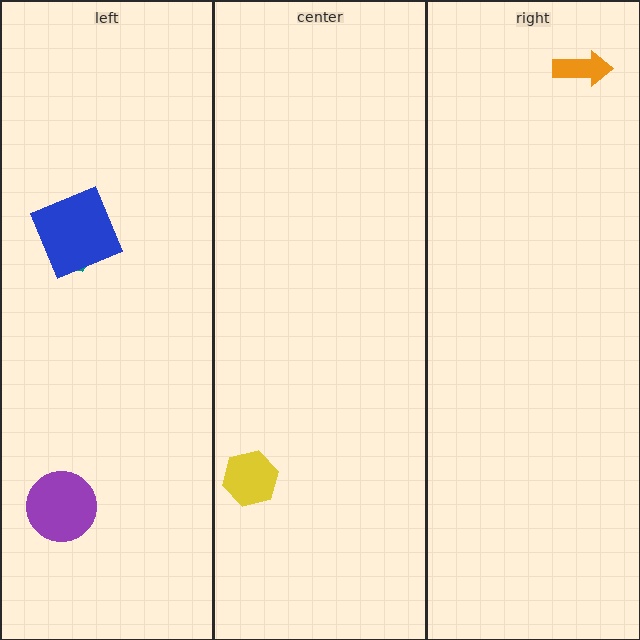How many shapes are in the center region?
1.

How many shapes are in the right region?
1.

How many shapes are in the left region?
3.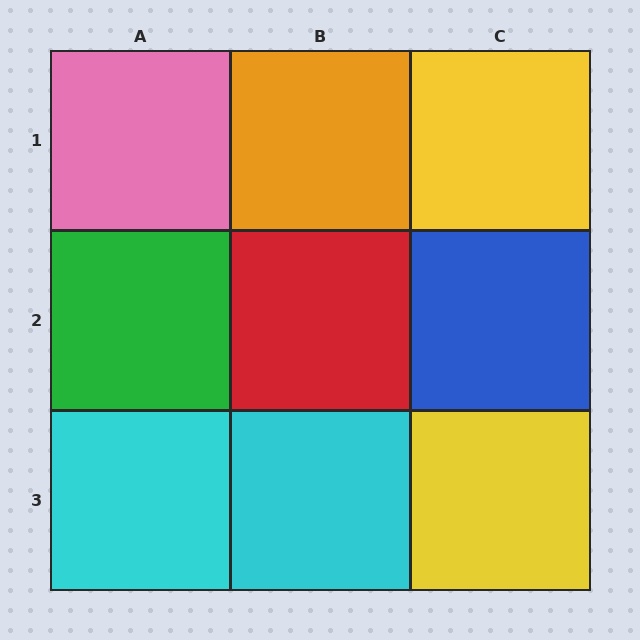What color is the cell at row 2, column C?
Blue.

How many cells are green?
1 cell is green.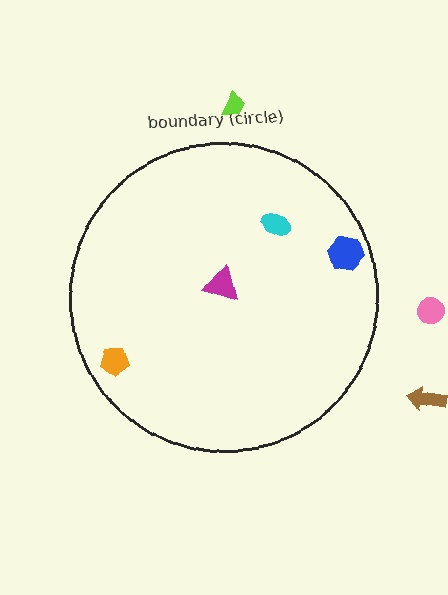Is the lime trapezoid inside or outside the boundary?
Outside.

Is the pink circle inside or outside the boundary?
Outside.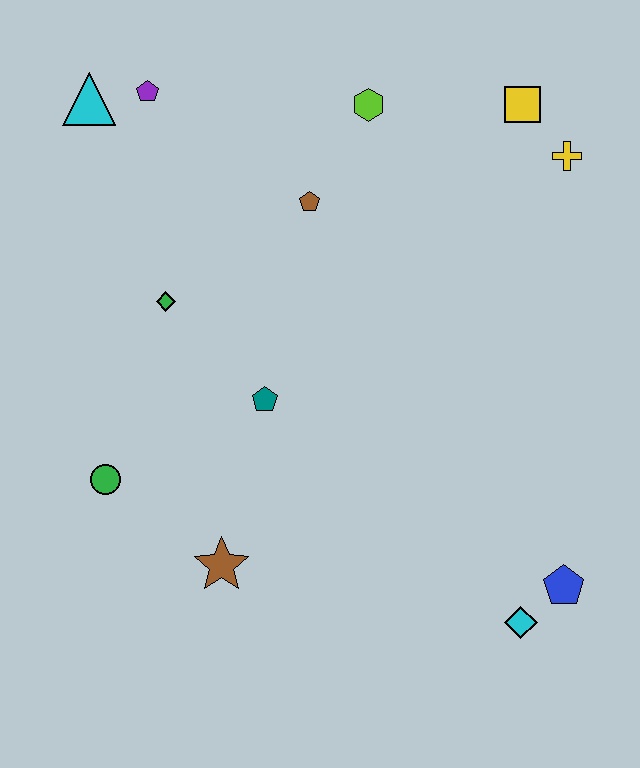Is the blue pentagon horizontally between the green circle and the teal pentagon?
No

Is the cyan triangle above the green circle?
Yes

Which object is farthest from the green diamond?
The blue pentagon is farthest from the green diamond.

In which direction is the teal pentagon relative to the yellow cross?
The teal pentagon is to the left of the yellow cross.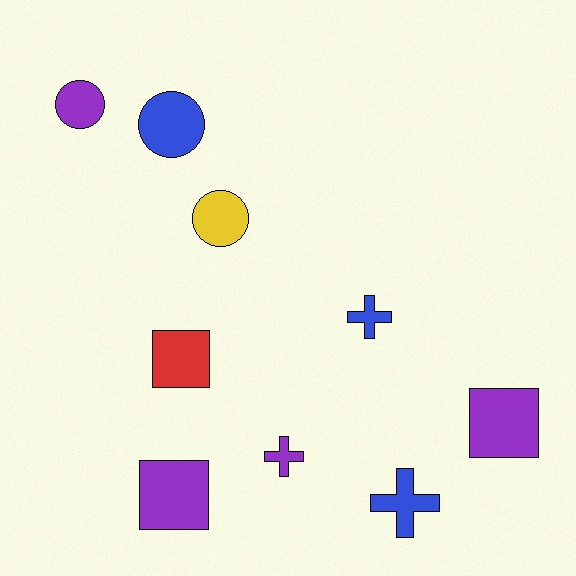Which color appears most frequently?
Purple, with 4 objects.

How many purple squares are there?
There are 2 purple squares.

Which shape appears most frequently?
Circle, with 3 objects.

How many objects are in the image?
There are 9 objects.